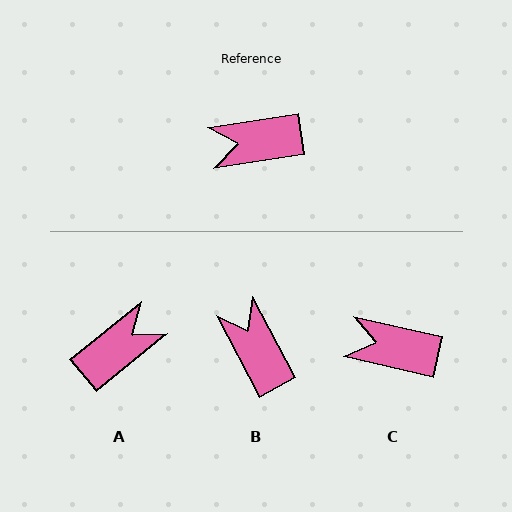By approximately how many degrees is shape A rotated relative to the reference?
Approximately 149 degrees clockwise.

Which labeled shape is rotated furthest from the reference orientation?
A, about 149 degrees away.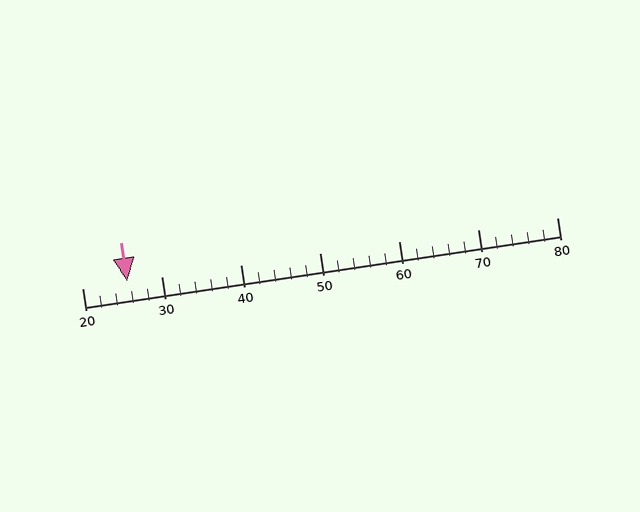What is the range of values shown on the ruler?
The ruler shows values from 20 to 80.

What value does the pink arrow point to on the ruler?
The pink arrow points to approximately 26.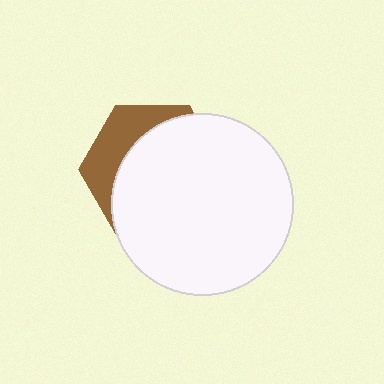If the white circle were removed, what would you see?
You would see the complete brown hexagon.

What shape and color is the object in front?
The object in front is a white circle.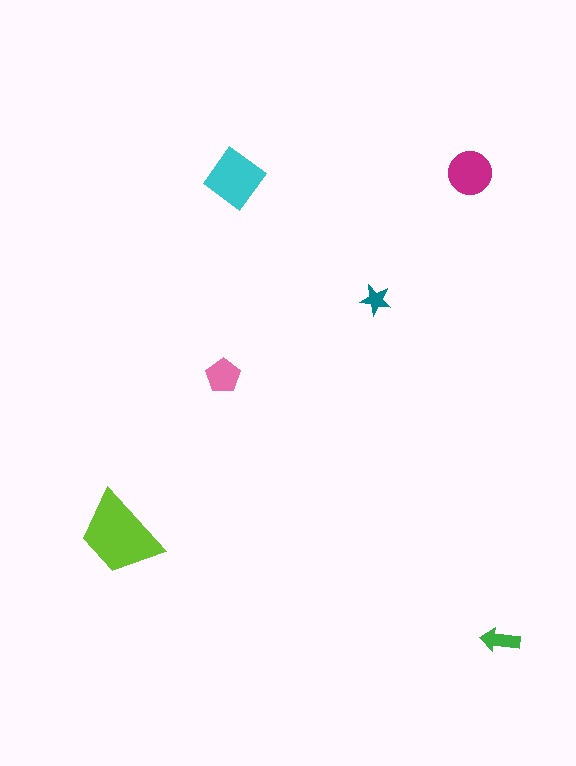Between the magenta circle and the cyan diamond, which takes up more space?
The cyan diamond.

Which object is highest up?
The magenta circle is topmost.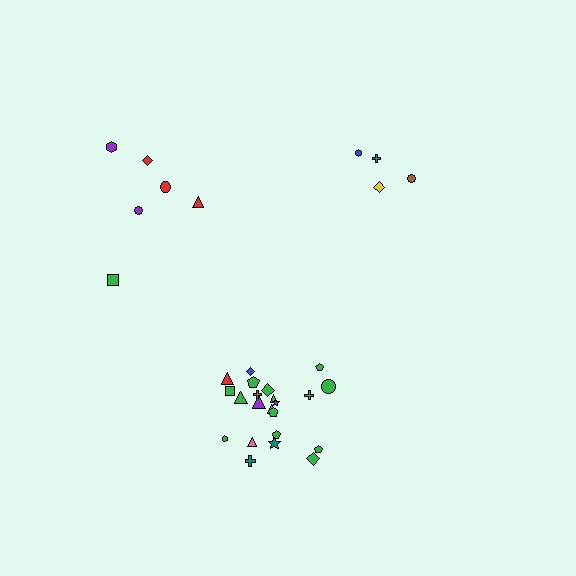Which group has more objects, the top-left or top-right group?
The top-left group.